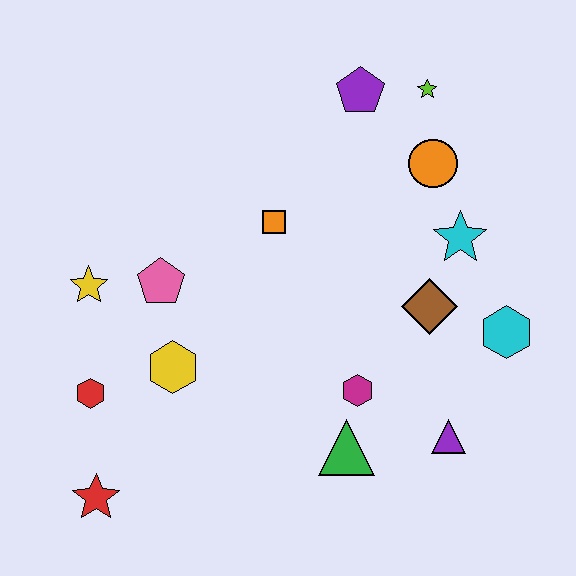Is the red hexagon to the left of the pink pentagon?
Yes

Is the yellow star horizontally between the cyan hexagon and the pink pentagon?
No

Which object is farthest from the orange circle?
The red star is farthest from the orange circle.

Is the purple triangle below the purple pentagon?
Yes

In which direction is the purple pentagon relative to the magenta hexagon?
The purple pentagon is above the magenta hexagon.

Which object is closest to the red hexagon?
The yellow hexagon is closest to the red hexagon.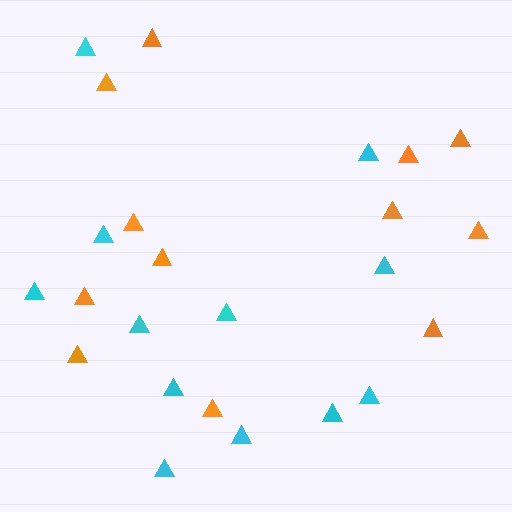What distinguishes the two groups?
There are 2 groups: one group of cyan triangles (12) and one group of orange triangles (12).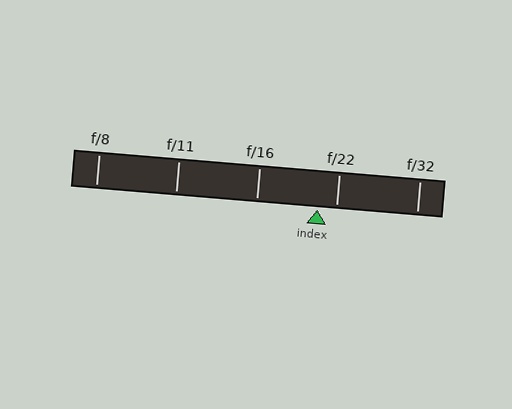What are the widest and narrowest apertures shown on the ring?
The widest aperture shown is f/8 and the narrowest is f/32.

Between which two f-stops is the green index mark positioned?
The index mark is between f/16 and f/22.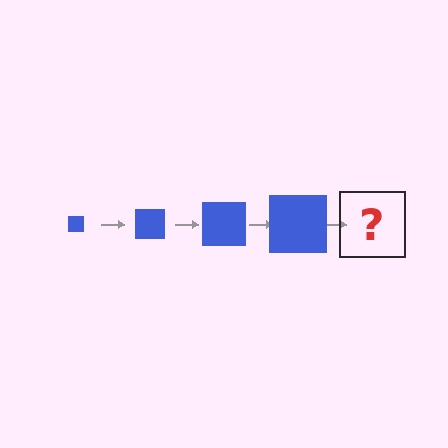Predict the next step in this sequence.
The next step is a blue square, larger than the previous one.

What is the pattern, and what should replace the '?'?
The pattern is that the square gets progressively larger each step. The '?' should be a blue square, larger than the previous one.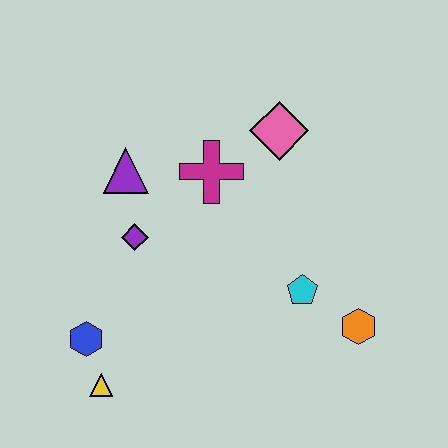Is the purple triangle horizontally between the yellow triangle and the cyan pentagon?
Yes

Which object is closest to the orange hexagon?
The cyan pentagon is closest to the orange hexagon.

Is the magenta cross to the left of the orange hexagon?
Yes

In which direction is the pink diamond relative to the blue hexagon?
The pink diamond is above the blue hexagon.